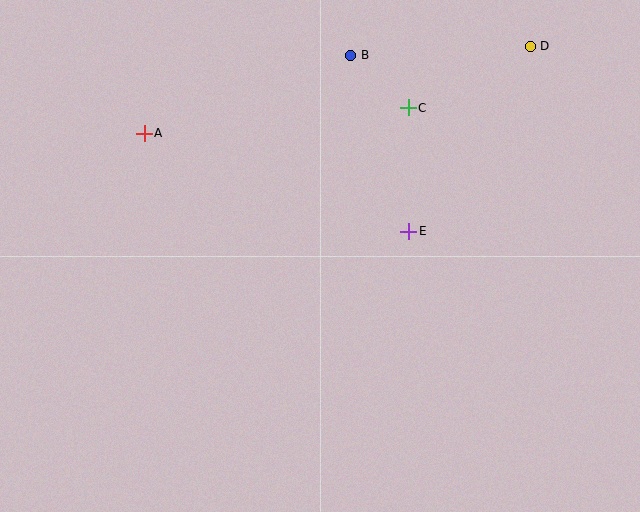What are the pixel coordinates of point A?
Point A is at (144, 133).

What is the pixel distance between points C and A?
The distance between C and A is 265 pixels.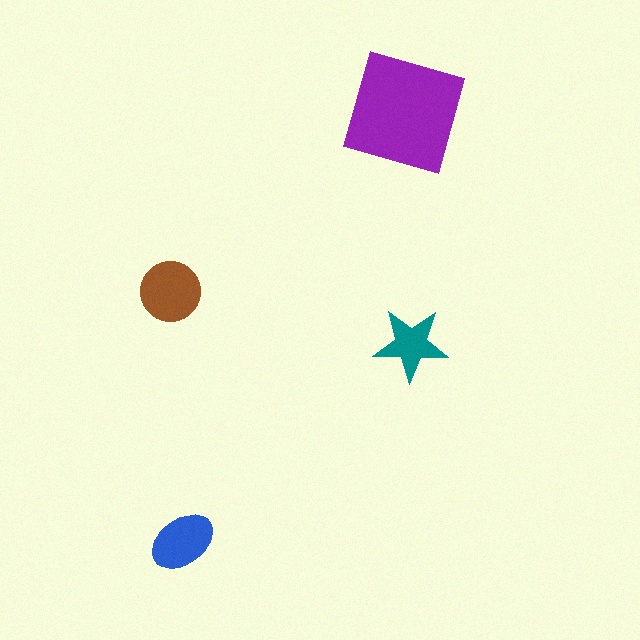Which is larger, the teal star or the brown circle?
The brown circle.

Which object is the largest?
The purple square.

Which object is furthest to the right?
The teal star is rightmost.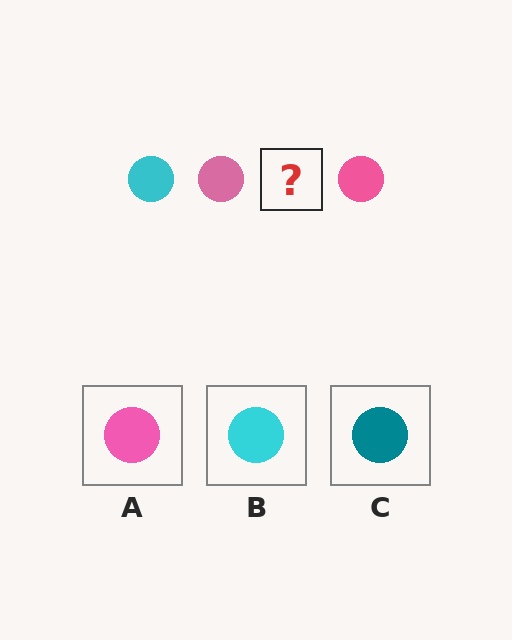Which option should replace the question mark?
Option B.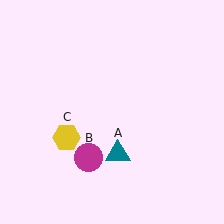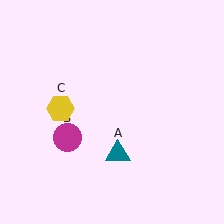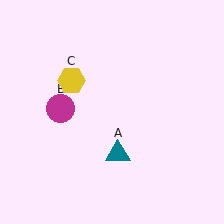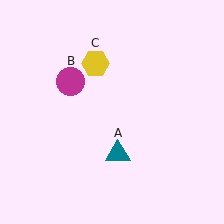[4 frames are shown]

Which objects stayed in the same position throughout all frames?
Teal triangle (object A) remained stationary.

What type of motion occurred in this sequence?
The magenta circle (object B), yellow hexagon (object C) rotated clockwise around the center of the scene.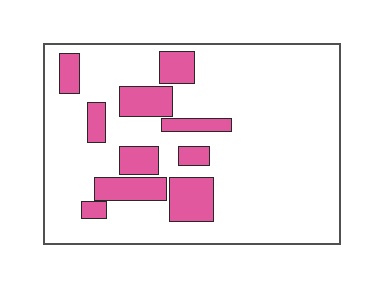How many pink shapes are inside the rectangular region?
10.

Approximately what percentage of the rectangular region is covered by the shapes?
Approximately 20%.